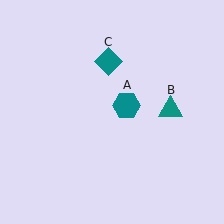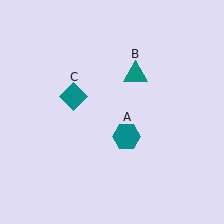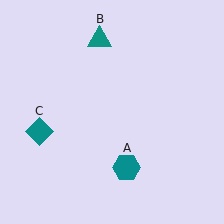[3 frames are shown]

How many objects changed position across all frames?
3 objects changed position: teal hexagon (object A), teal triangle (object B), teal diamond (object C).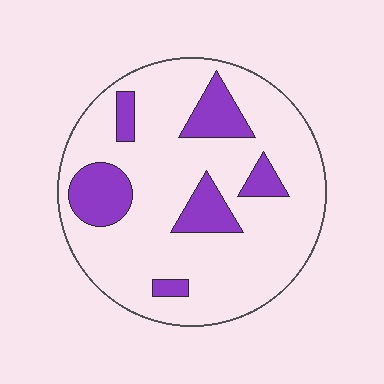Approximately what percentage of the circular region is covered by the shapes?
Approximately 20%.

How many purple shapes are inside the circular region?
6.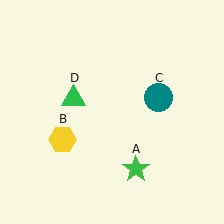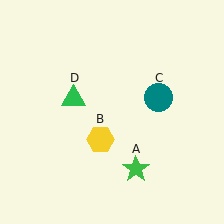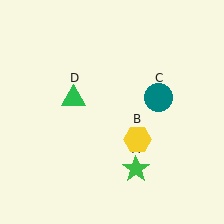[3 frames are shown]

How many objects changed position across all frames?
1 object changed position: yellow hexagon (object B).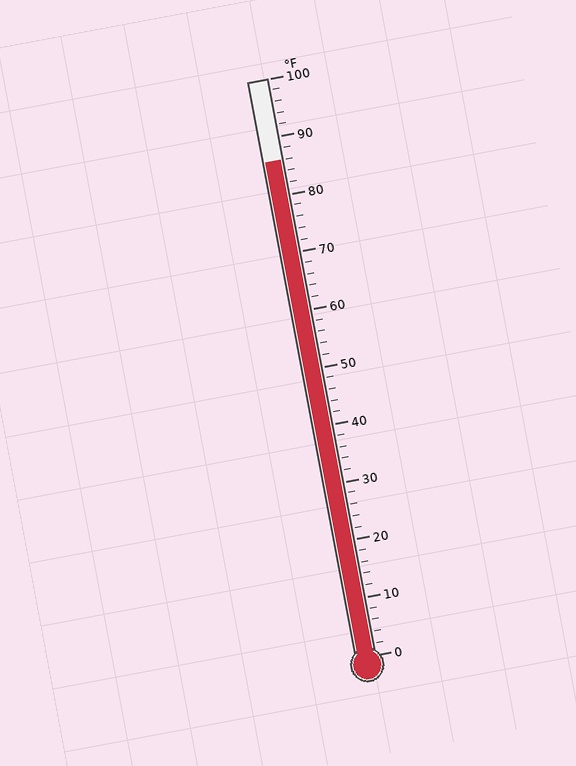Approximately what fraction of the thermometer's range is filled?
The thermometer is filled to approximately 85% of its range.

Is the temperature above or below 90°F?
The temperature is below 90°F.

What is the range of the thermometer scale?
The thermometer scale ranges from 0°F to 100°F.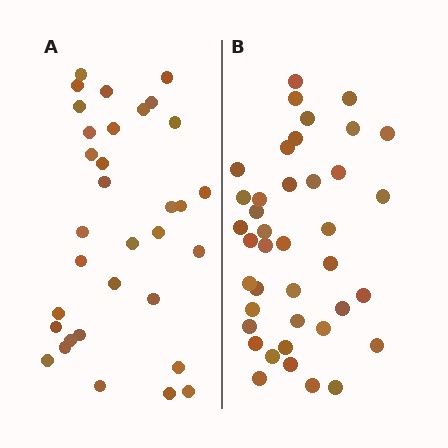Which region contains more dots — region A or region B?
Region B (the right region) has more dots.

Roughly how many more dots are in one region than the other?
Region B has roughly 8 or so more dots than region A.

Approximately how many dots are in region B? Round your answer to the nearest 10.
About 40 dots.